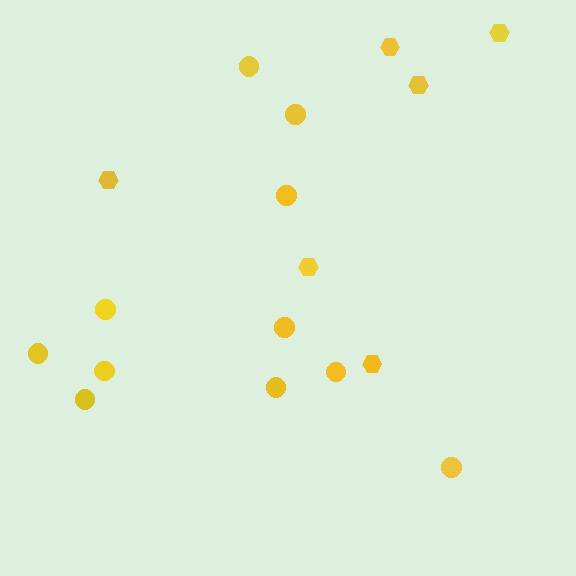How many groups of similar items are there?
There are 2 groups: one group of circles (11) and one group of hexagons (6).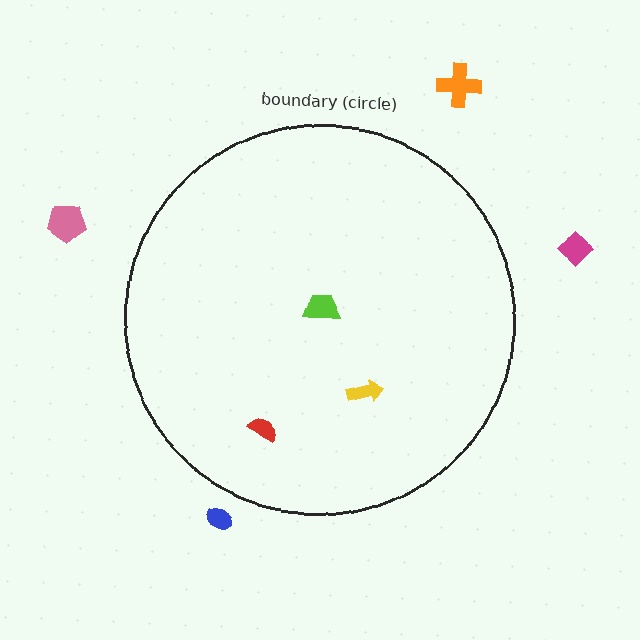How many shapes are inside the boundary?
3 inside, 4 outside.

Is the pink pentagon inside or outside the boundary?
Outside.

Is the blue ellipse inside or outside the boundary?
Outside.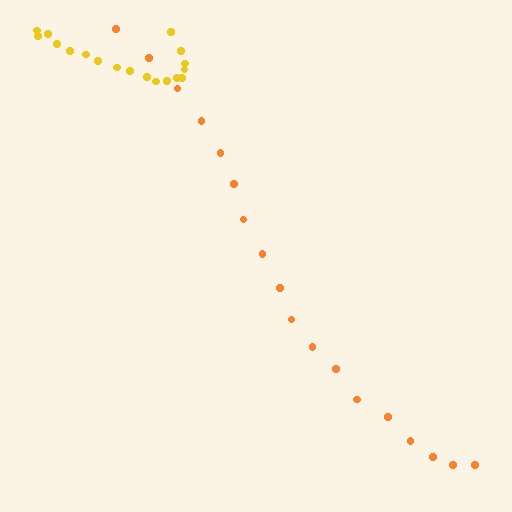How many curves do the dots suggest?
There are 2 distinct paths.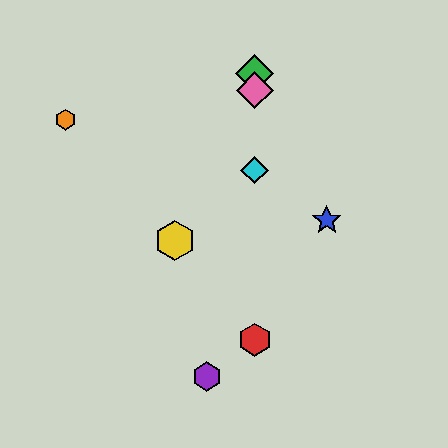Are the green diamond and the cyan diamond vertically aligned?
Yes, both are at x≈255.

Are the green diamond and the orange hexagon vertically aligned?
No, the green diamond is at x≈255 and the orange hexagon is at x≈66.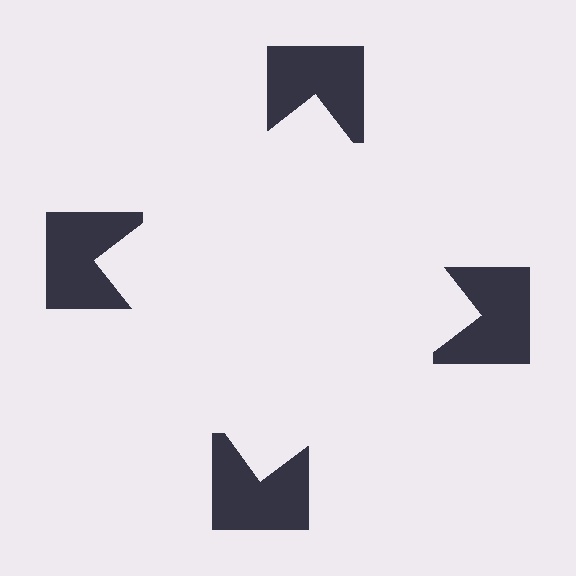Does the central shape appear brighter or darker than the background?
It typically appears slightly brighter than the background, even though no actual brightness change is drawn.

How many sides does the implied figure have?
4 sides.